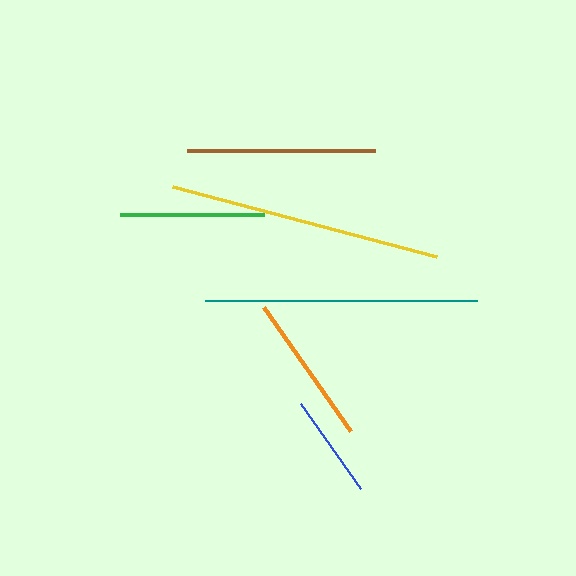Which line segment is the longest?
The yellow line is the longest at approximately 273 pixels.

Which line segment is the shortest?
The blue line is the shortest at approximately 104 pixels.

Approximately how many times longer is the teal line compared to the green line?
The teal line is approximately 1.9 times the length of the green line.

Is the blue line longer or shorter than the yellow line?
The yellow line is longer than the blue line.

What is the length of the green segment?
The green segment is approximately 144 pixels long.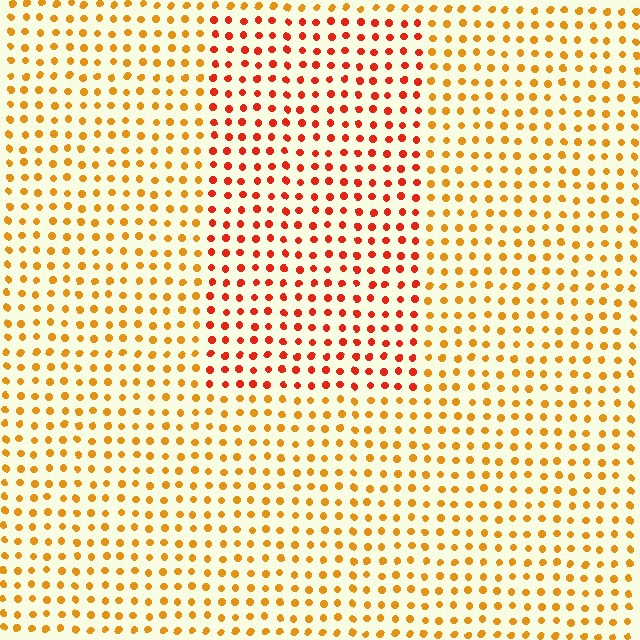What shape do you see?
I see a rectangle.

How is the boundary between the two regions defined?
The boundary is defined purely by a slight shift in hue (about 32 degrees). Spacing, size, and orientation are identical on both sides.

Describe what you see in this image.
The image is filled with small orange elements in a uniform arrangement. A rectangle-shaped region is visible where the elements are tinted to a slightly different hue, forming a subtle color boundary.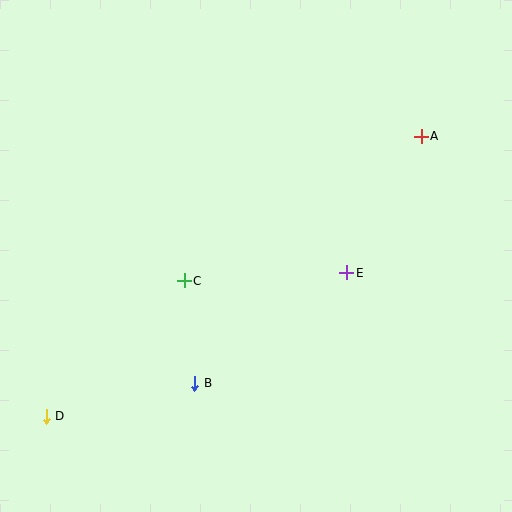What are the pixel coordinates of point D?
Point D is at (46, 416).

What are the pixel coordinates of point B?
Point B is at (195, 383).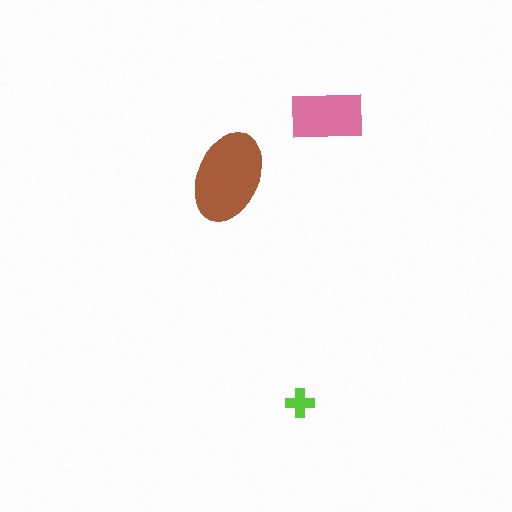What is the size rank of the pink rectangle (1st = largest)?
2nd.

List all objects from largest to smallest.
The brown ellipse, the pink rectangle, the lime cross.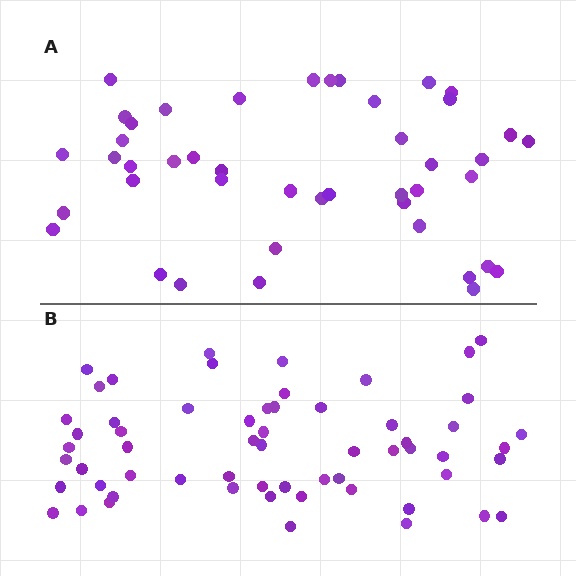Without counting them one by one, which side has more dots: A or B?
Region B (the bottom region) has more dots.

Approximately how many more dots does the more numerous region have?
Region B has approximately 15 more dots than region A.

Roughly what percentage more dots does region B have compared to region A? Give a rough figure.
About 35% more.